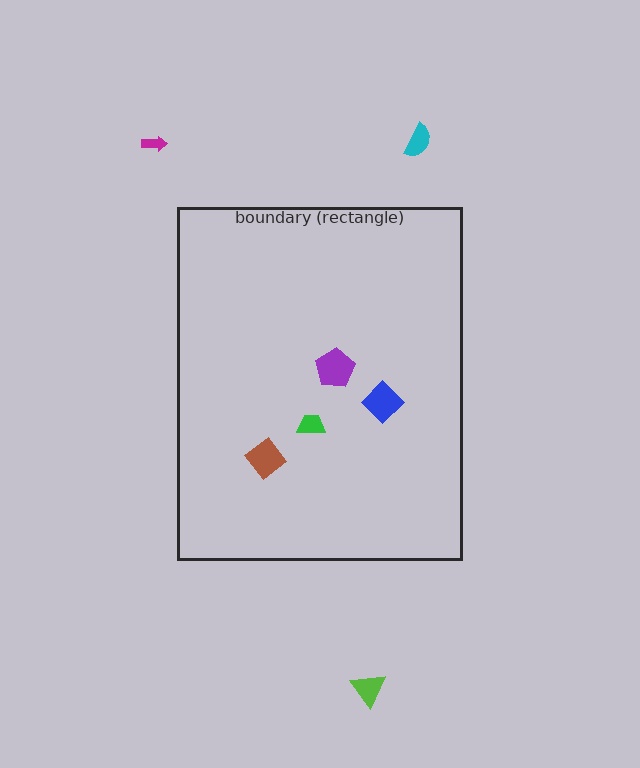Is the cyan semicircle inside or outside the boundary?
Outside.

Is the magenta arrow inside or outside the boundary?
Outside.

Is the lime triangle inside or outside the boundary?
Outside.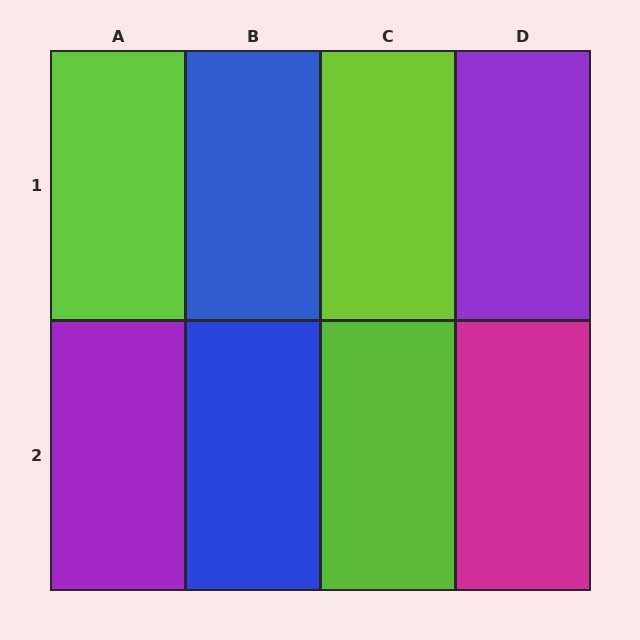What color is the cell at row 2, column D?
Magenta.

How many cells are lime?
3 cells are lime.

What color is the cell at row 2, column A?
Purple.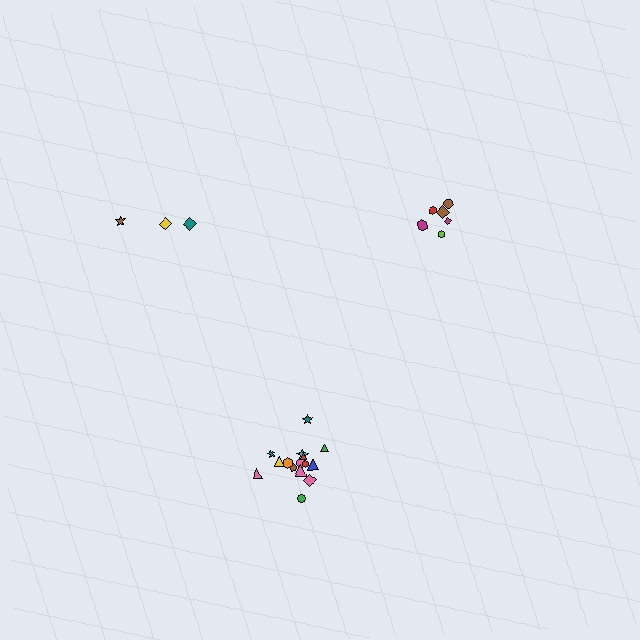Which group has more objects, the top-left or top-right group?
The top-right group.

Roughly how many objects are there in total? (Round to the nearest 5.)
Roughly 25 objects in total.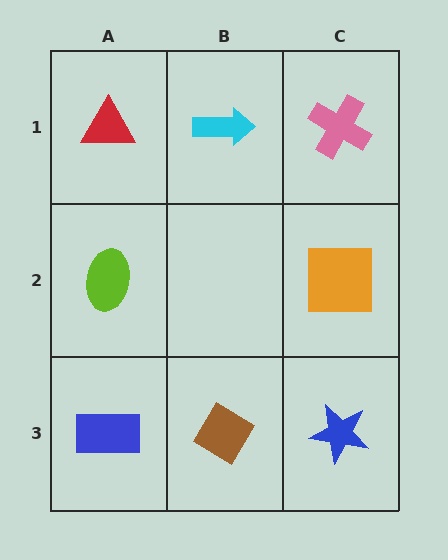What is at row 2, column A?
A lime ellipse.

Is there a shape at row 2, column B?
No, that cell is empty.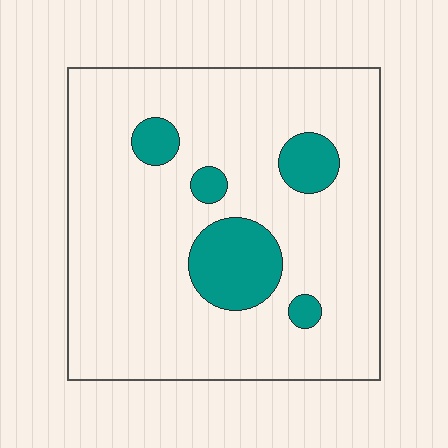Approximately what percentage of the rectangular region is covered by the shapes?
Approximately 15%.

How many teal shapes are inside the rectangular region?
5.